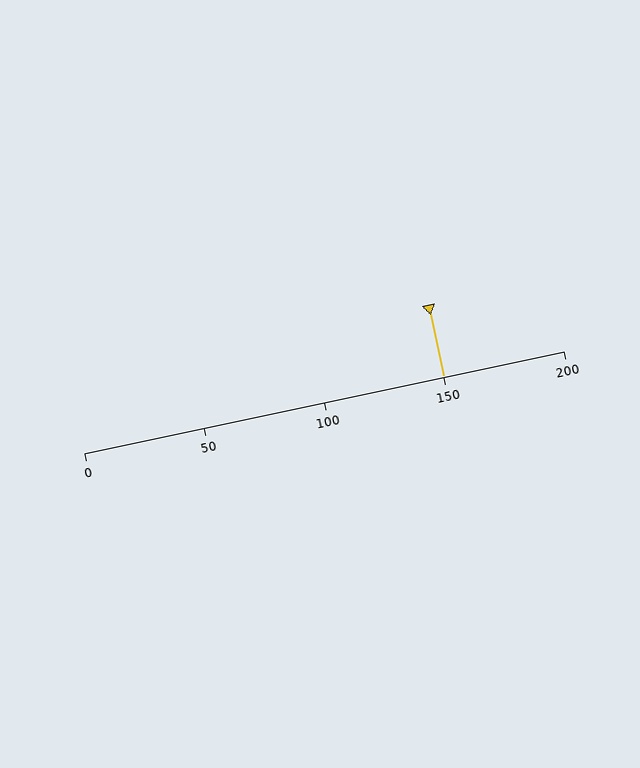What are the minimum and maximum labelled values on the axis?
The axis runs from 0 to 200.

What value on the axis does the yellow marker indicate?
The marker indicates approximately 150.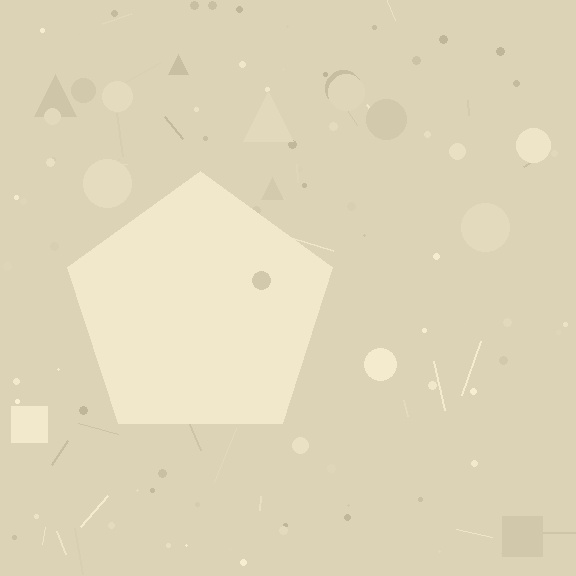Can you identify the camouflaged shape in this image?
The camouflaged shape is a pentagon.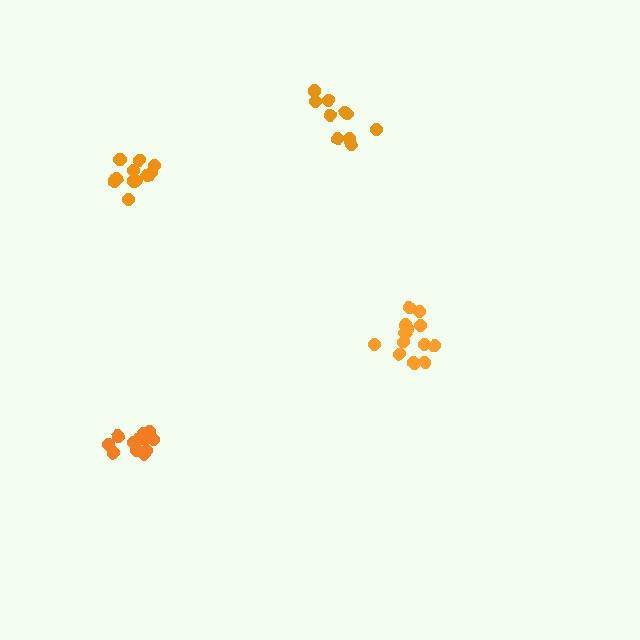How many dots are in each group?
Group 1: 10 dots, Group 2: 12 dots, Group 3: 12 dots, Group 4: 13 dots (47 total).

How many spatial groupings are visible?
There are 4 spatial groupings.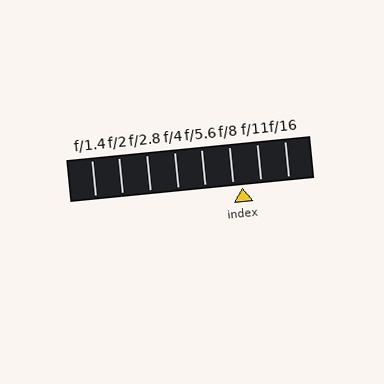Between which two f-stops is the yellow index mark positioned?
The index mark is between f/8 and f/11.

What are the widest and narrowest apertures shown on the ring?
The widest aperture shown is f/1.4 and the narrowest is f/16.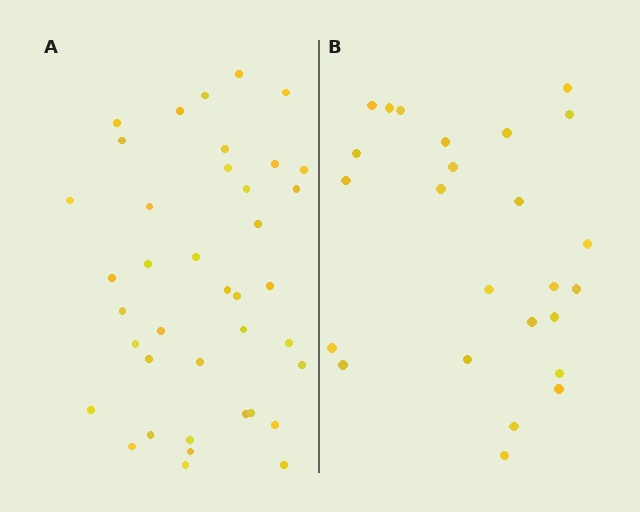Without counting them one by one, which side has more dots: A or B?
Region A (the left region) has more dots.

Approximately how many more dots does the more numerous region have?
Region A has approximately 15 more dots than region B.